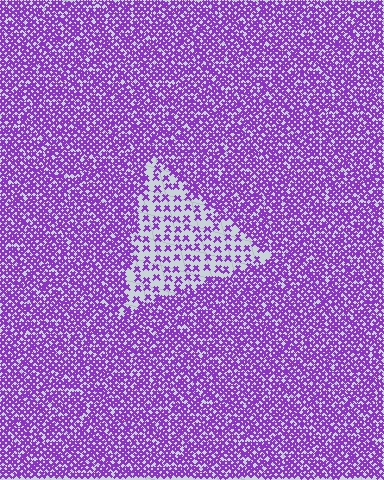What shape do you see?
I see a triangle.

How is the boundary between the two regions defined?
The boundary is defined by a change in element density (approximately 2.6x ratio). All elements are the same color, size, and shape.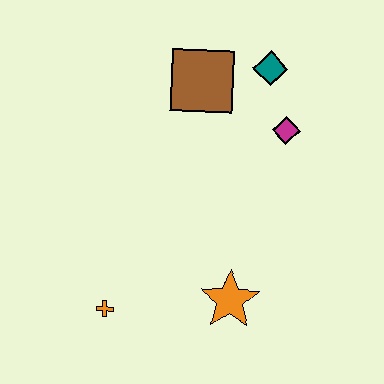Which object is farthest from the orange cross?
The teal diamond is farthest from the orange cross.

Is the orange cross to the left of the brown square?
Yes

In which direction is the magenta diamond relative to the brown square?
The magenta diamond is to the right of the brown square.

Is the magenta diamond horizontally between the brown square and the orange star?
No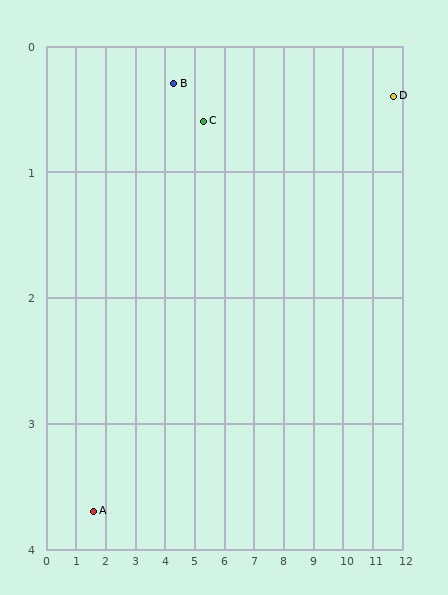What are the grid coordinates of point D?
Point D is at approximately (11.7, 0.4).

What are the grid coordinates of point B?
Point B is at approximately (4.3, 0.3).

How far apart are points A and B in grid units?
Points A and B are about 4.3 grid units apart.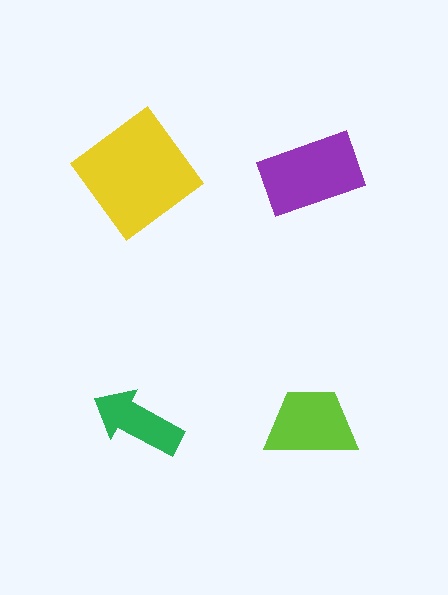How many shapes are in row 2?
2 shapes.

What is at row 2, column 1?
A green arrow.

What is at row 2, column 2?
A lime trapezoid.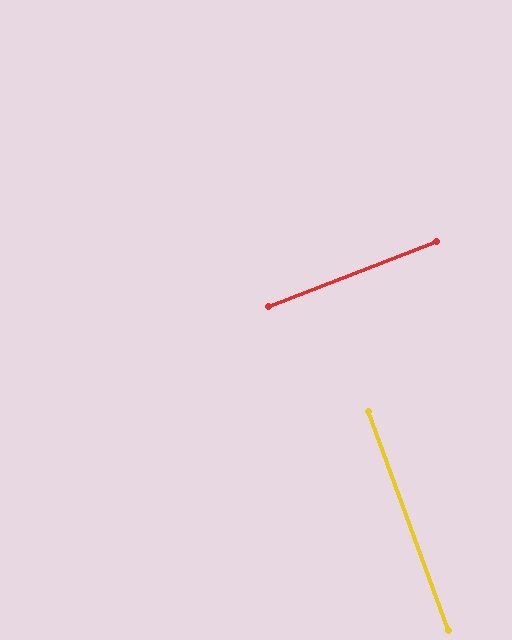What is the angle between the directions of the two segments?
Approximately 89 degrees.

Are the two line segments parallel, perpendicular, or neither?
Perpendicular — they meet at approximately 89°.